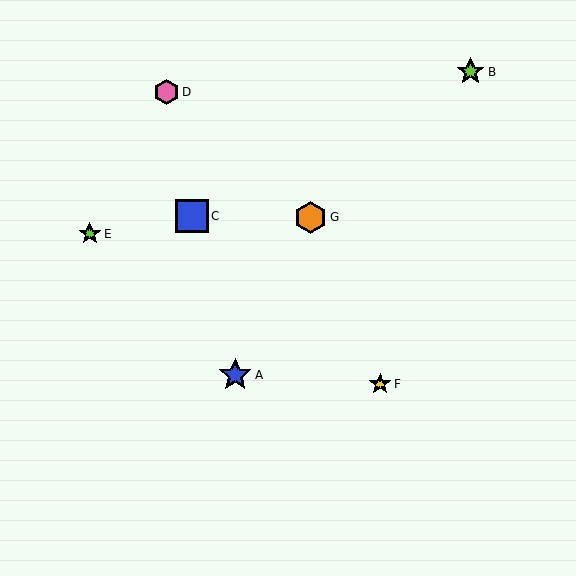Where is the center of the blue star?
The center of the blue star is at (235, 375).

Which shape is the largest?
The blue square (labeled C) is the largest.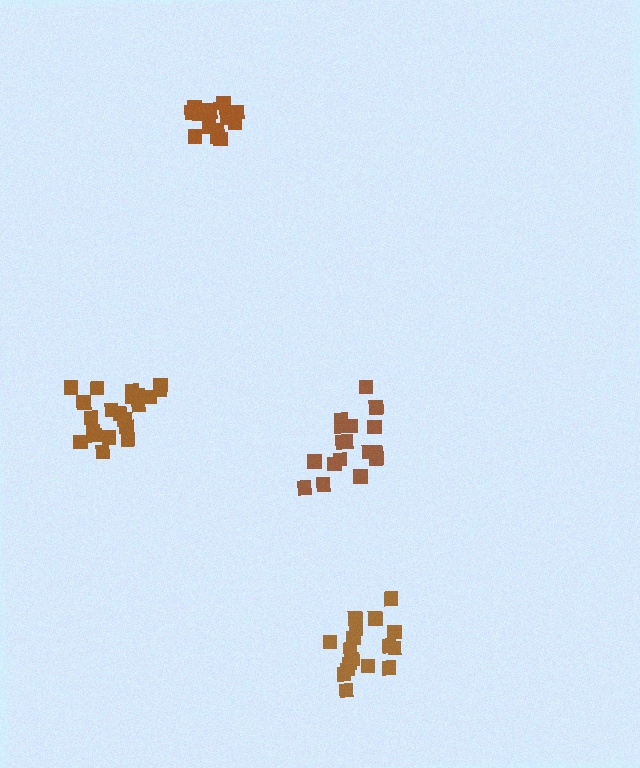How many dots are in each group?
Group 1: 21 dots, Group 2: 17 dots, Group 3: 16 dots, Group 4: 18 dots (72 total).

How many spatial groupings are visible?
There are 4 spatial groupings.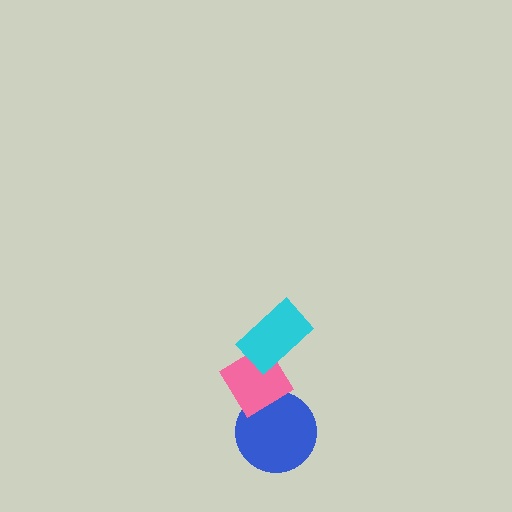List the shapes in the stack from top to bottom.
From top to bottom: the cyan rectangle, the pink diamond, the blue circle.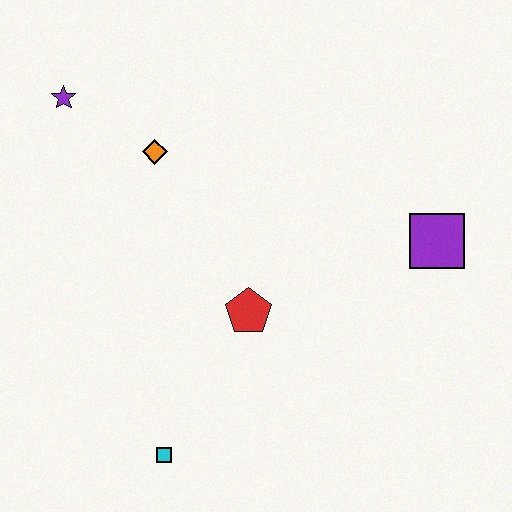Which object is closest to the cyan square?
The red pentagon is closest to the cyan square.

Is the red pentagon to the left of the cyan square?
No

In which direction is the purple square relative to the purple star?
The purple square is to the right of the purple star.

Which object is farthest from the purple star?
The purple square is farthest from the purple star.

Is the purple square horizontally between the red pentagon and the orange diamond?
No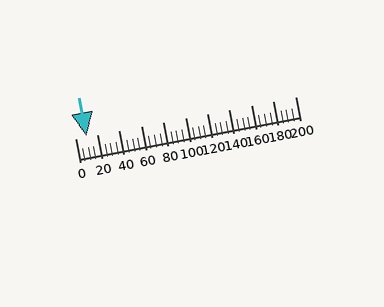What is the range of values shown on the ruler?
The ruler shows values from 0 to 200.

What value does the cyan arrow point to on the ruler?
The cyan arrow points to approximately 10.